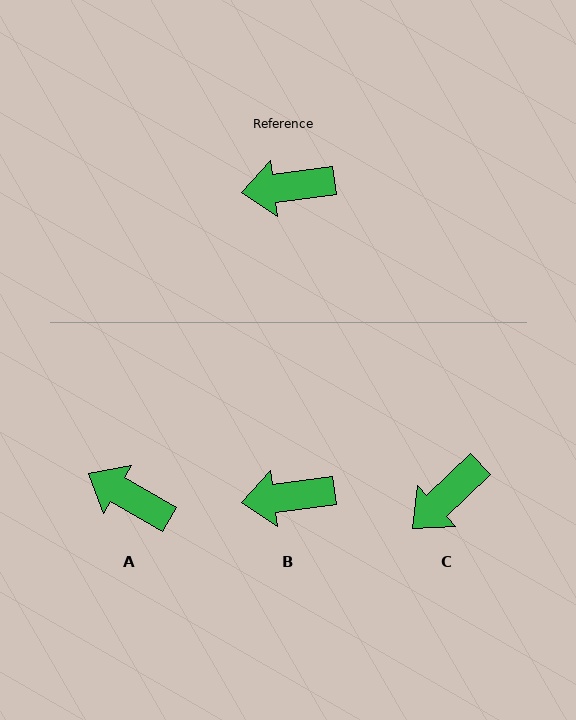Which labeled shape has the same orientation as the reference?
B.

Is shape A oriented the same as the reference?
No, it is off by about 37 degrees.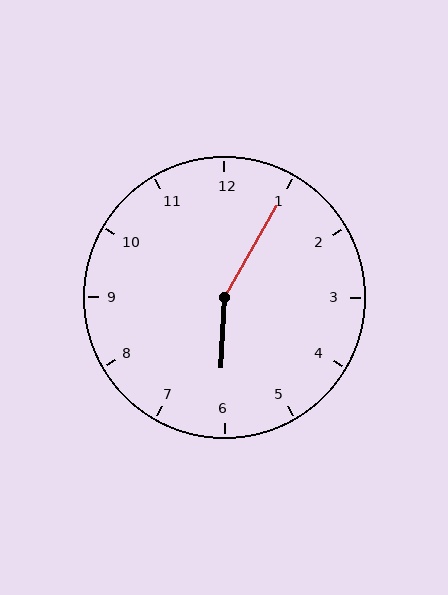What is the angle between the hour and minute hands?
Approximately 152 degrees.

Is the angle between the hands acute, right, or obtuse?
It is obtuse.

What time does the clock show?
6:05.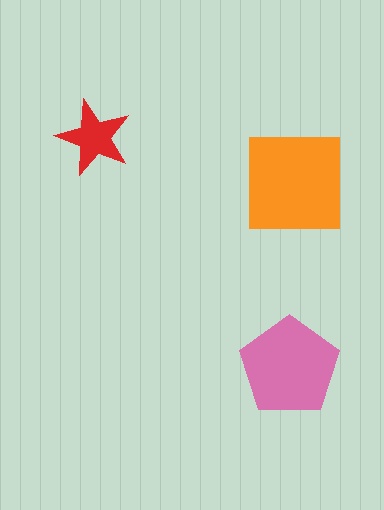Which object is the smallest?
The red star.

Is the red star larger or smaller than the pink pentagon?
Smaller.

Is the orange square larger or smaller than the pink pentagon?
Larger.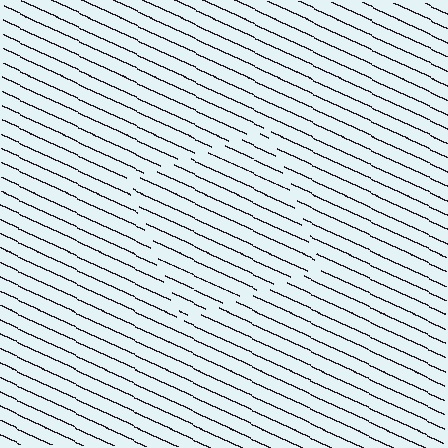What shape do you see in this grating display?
An illusory square. The interior of the shape contains the same grating, shifted by half a period — the contour is defined by the phase discontinuity where line-ends from the inner and outer gratings abut.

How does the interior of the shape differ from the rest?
The interior of the shape contains the same grating, shifted by half a period — the contour is defined by the phase discontinuity where line-ends from the inner and outer gratings abut.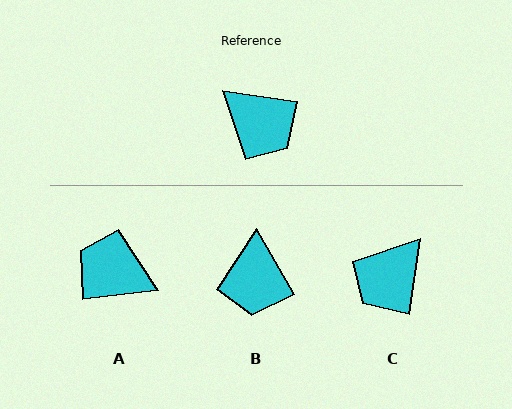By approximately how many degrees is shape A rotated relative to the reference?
Approximately 165 degrees clockwise.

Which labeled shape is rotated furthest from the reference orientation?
A, about 165 degrees away.